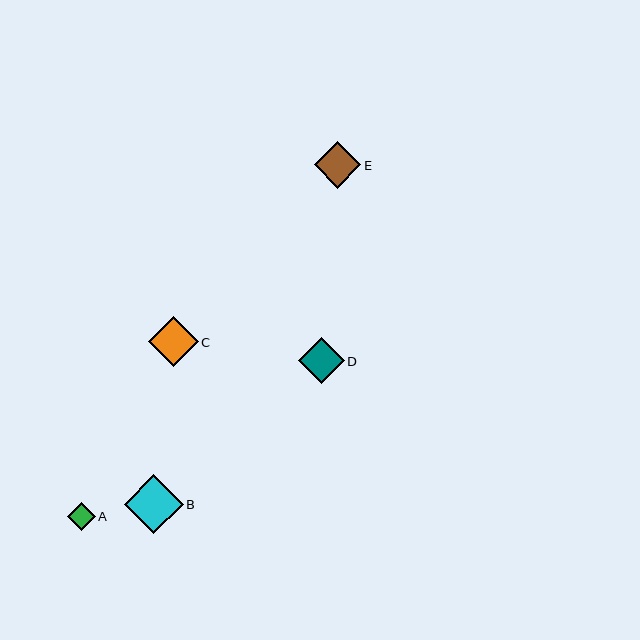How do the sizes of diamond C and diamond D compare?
Diamond C and diamond D are approximately the same size.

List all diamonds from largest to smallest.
From largest to smallest: B, C, E, D, A.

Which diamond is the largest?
Diamond B is the largest with a size of approximately 59 pixels.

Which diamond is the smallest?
Diamond A is the smallest with a size of approximately 28 pixels.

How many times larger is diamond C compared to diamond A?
Diamond C is approximately 1.8 times the size of diamond A.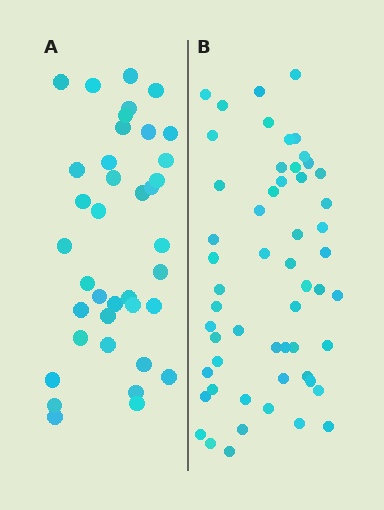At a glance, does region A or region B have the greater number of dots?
Region B (the right region) has more dots.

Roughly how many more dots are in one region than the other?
Region B has approximately 15 more dots than region A.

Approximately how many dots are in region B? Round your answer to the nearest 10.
About 60 dots. (The exact count is 55, which rounds to 60.)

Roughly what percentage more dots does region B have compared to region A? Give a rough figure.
About 45% more.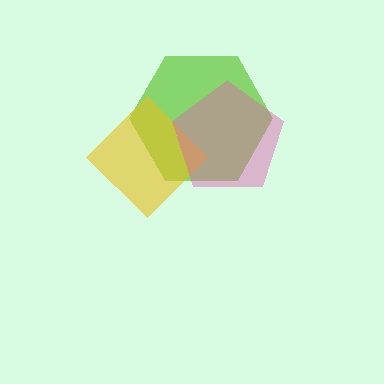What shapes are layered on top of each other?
The layered shapes are: a lime hexagon, a yellow diamond, a pink pentagon.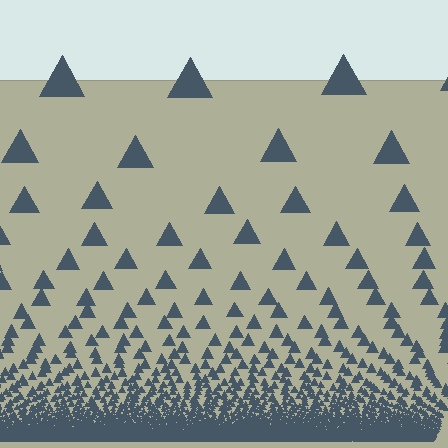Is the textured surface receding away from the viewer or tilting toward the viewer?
The surface appears to tilt toward the viewer. Texture elements get larger and sparser toward the top.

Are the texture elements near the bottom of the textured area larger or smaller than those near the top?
Smaller. The gradient is inverted — elements near the bottom are smaller and denser.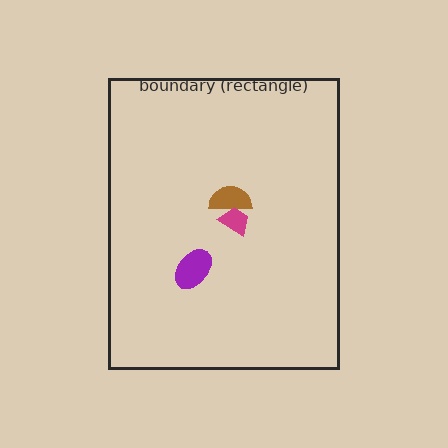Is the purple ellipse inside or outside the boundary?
Inside.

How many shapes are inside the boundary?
3 inside, 0 outside.